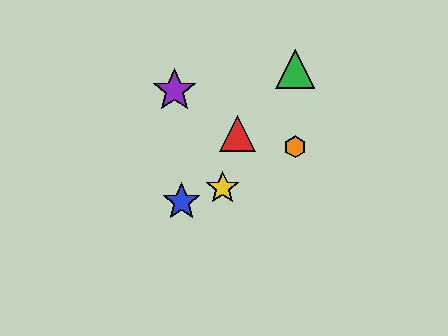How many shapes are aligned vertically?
2 shapes (the green triangle, the orange hexagon) are aligned vertically.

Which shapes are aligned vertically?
The green triangle, the orange hexagon are aligned vertically.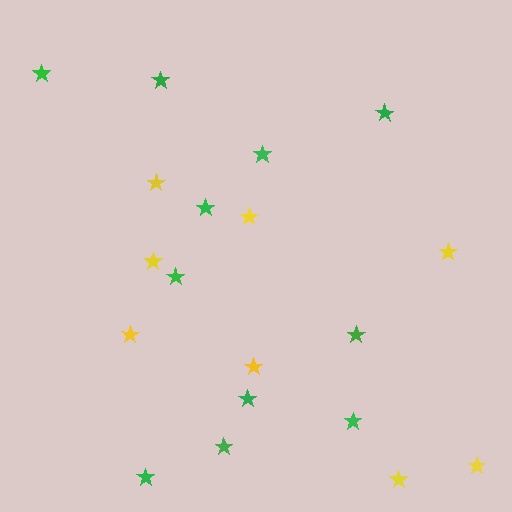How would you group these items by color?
There are 2 groups: one group of yellow stars (8) and one group of green stars (11).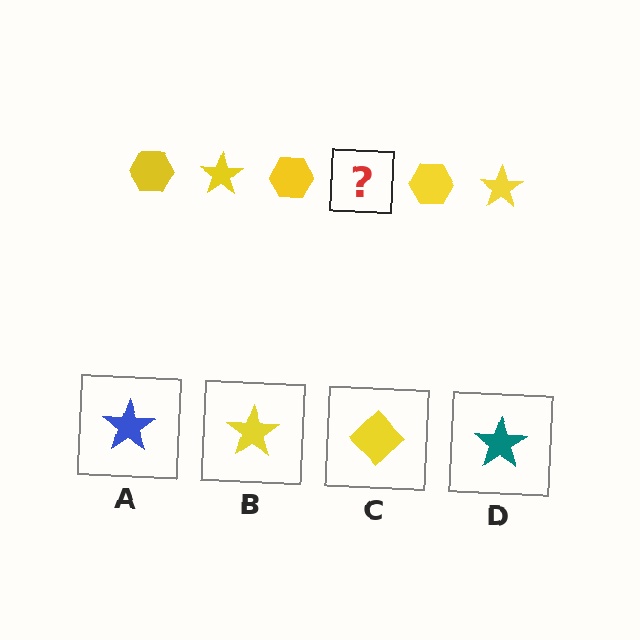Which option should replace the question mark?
Option B.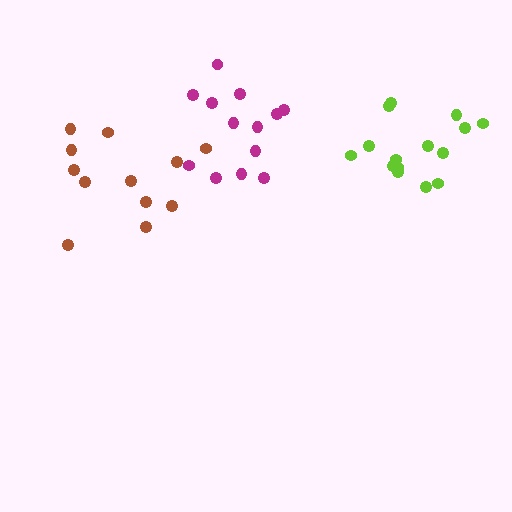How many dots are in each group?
Group 1: 13 dots, Group 2: 15 dots, Group 3: 12 dots (40 total).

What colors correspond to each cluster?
The clusters are colored: magenta, lime, brown.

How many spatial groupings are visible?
There are 3 spatial groupings.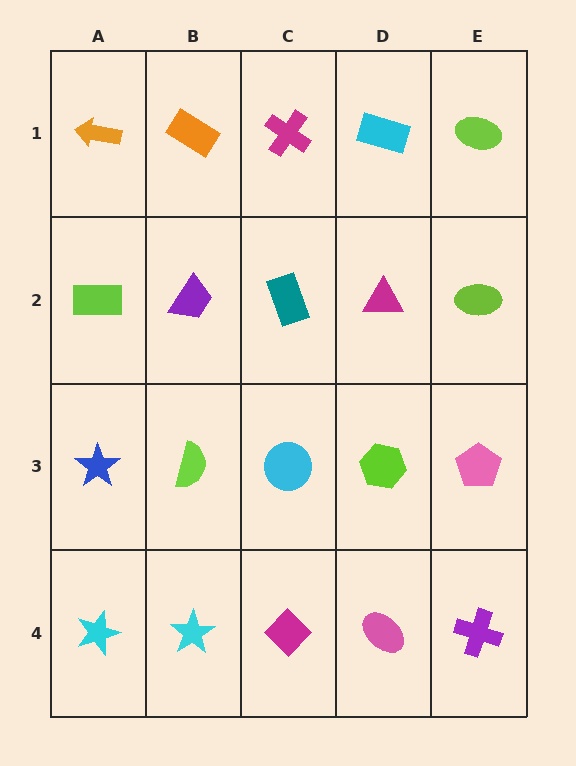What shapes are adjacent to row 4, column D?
A lime hexagon (row 3, column D), a magenta diamond (row 4, column C), a purple cross (row 4, column E).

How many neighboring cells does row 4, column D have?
3.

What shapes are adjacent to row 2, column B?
An orange rectangle (row 1, column B), a lime semicircle (row 3, column B), a lime rectangle (row 2, column A), a teal rectangle (row 2, column C).